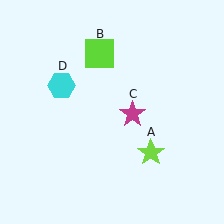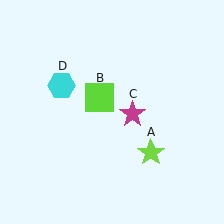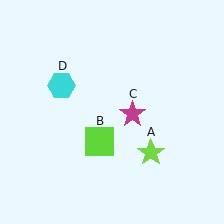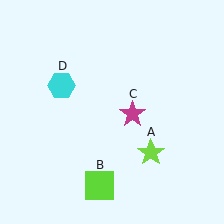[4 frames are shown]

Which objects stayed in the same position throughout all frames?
Lime star (object A) and magenta star (object C) and cyan hexagon (object D) remained stationary.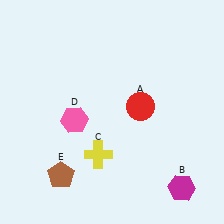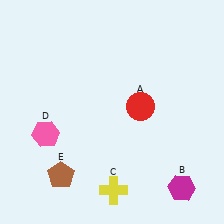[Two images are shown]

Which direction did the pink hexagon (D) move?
The pink hexagon (D) moved left.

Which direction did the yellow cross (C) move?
The yellow cross (C) moved down.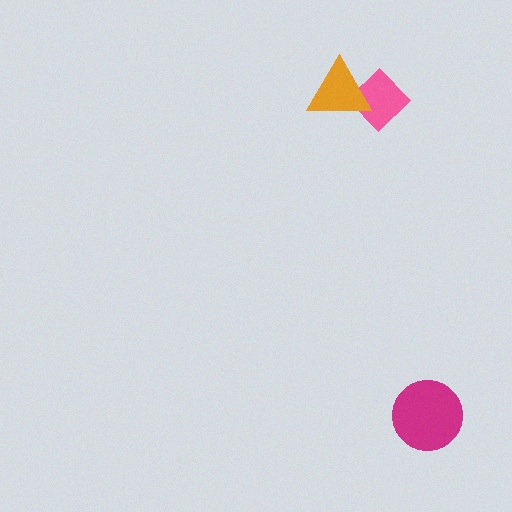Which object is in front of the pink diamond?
The orange triangle is in front of the pink diamond.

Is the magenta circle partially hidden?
No, no other shape covers it.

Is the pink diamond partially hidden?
Yes, it is partially covered by another shape.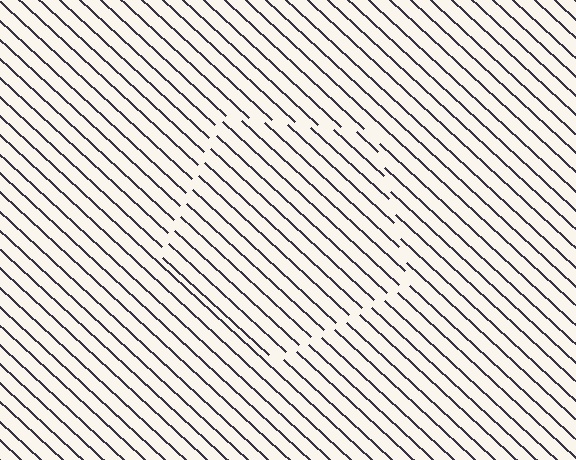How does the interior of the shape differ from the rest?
The interior of the shape contains the same grating, shifted by half a period — the contour is defined by the phase discontinuity where line-ends from the inner and outer gratings abut.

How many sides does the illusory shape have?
5 sides — the line-ends trace a pentagon.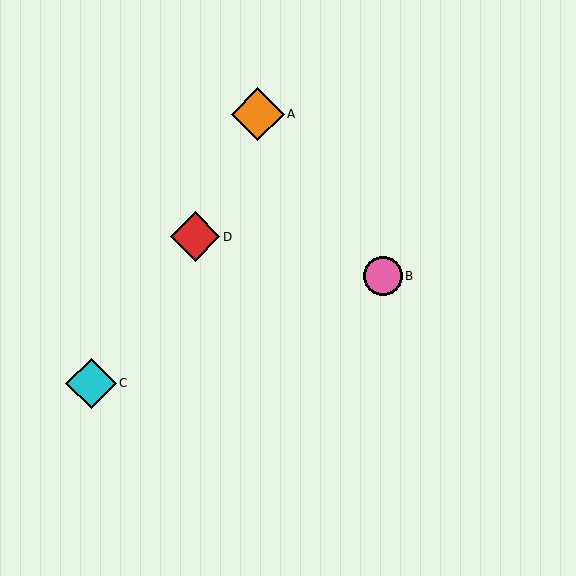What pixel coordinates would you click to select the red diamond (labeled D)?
Click at (195, 237) to select the red diamond D.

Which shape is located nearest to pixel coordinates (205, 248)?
The red diamond (labeled D) at (195, 237) is nearest to that location.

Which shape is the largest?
The orange diamond (labeled A) is the largest.